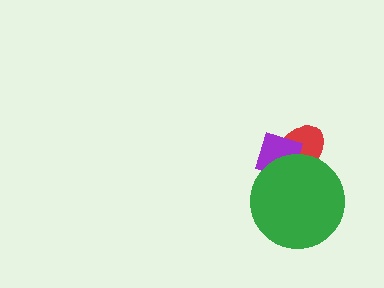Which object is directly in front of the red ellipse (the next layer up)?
The purple diamond is directly in front of the red ellipse.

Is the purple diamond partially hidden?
Yes, it is partially covered by another shape.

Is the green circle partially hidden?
No, no other shape covers it.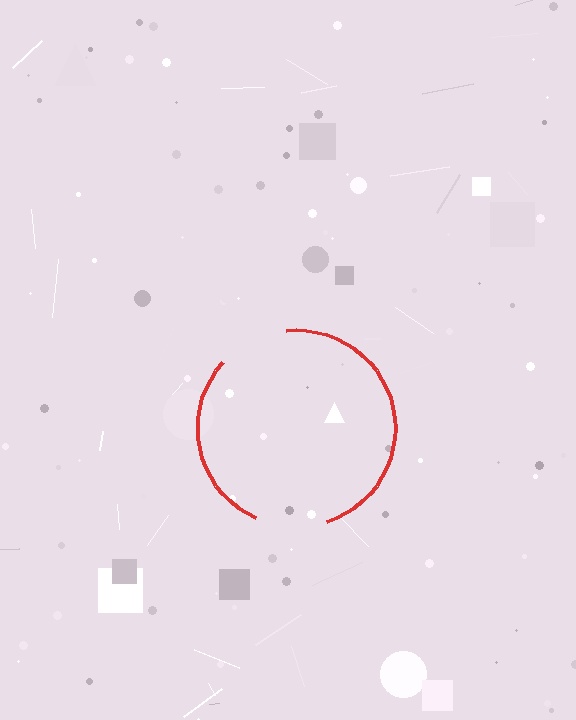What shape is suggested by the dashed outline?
The dashed outline suggests a circle.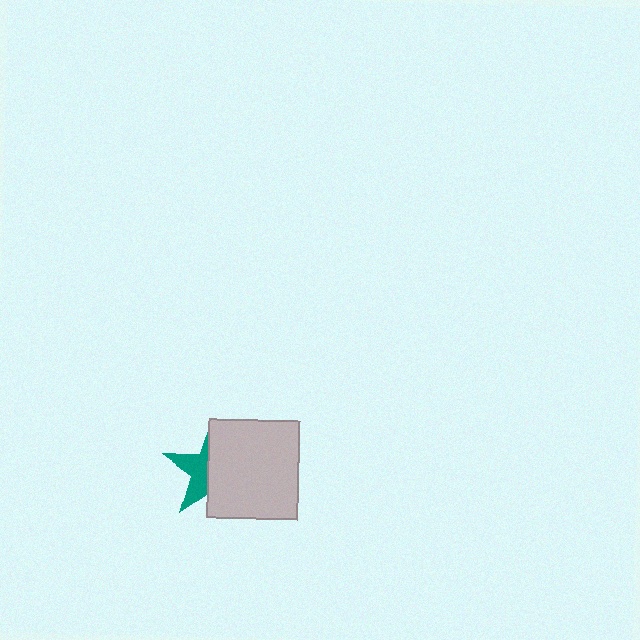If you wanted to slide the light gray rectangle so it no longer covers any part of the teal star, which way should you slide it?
Slide it right — that is the most direct way to separate the two shapes.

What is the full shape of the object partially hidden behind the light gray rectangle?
The partially hidden object is a teal star.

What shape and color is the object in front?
The object in front is a light gray rectangle.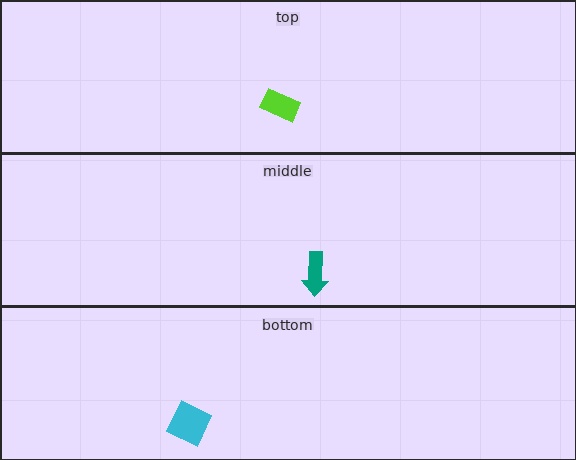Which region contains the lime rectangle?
The top region.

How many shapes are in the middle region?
1.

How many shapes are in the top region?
1.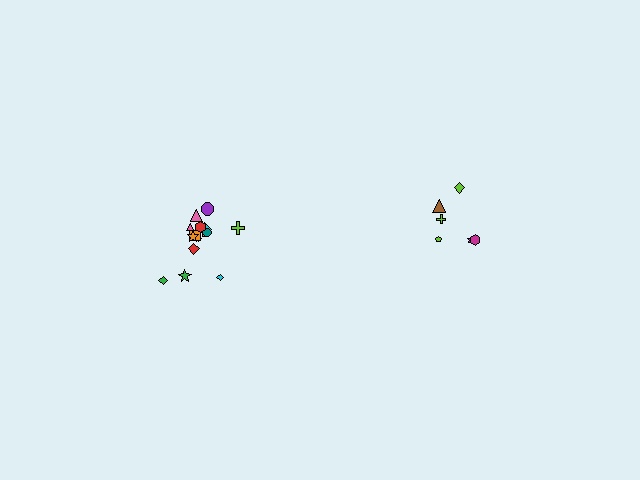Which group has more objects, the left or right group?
The left group.